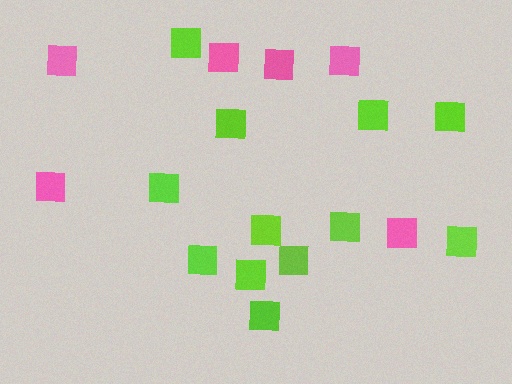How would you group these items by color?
There are 2 groups: one group of lime squares (12) and one group of pink squares (6).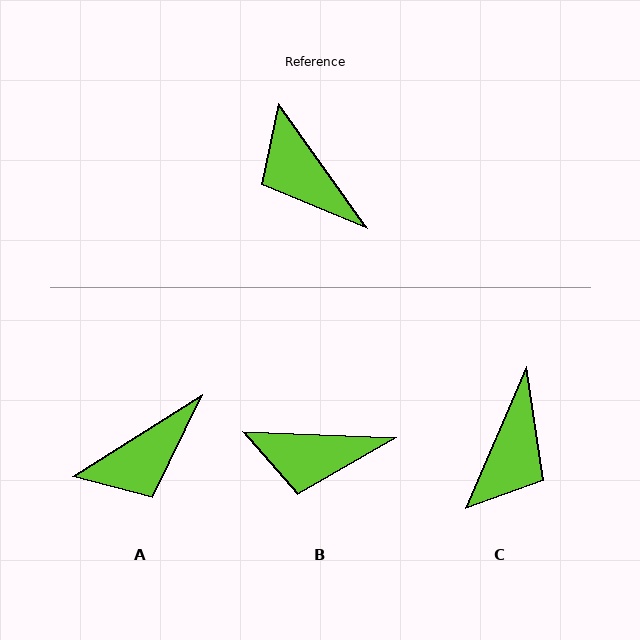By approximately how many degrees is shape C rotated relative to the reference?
Approximately 121 degrees counter-clockwise.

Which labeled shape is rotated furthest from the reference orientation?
C, about 121 degrees away.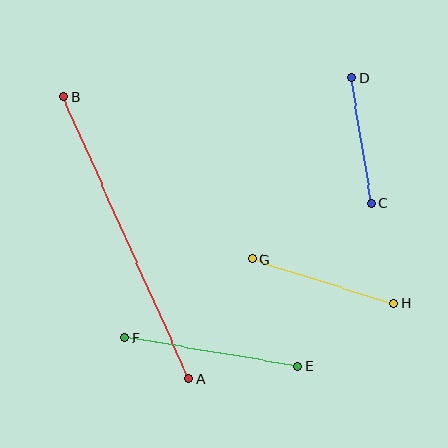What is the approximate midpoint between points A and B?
The midpoint is at approximately (126, 238) pixels.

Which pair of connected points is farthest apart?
Points A and B are farthest apart.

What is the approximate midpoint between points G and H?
The midpoint is at approximately (323, 281) pixels.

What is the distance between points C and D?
The distance is approximately 127 pixels.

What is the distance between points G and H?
The distance is approximately 149 pixels.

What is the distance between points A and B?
The distance is approximately 309 pixels.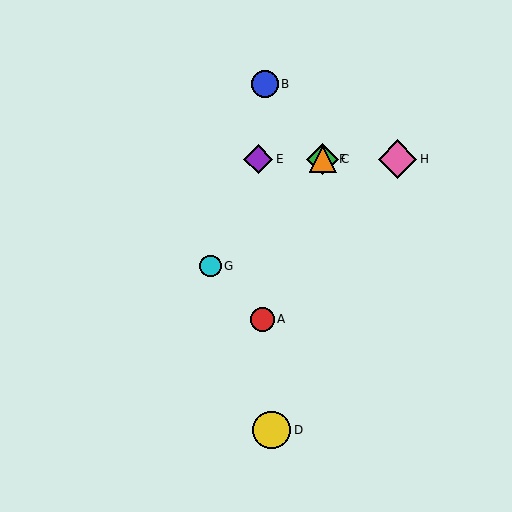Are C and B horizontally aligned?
No, C is at y≈159 and B is at y≈84.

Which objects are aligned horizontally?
Objects C, E, F, H are aligned horizontally.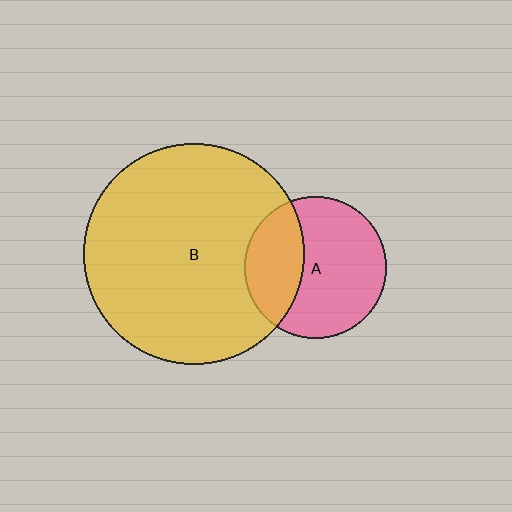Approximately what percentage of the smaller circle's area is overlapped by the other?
Approximately 35%.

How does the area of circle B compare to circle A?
Approximately 2.4 times.